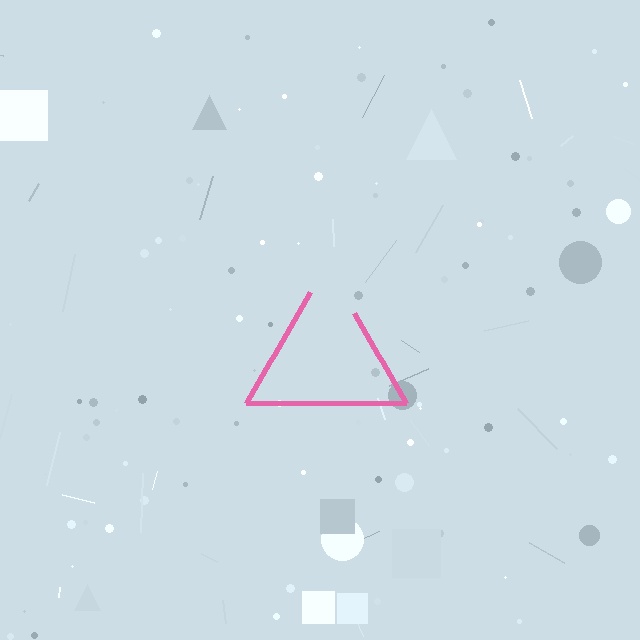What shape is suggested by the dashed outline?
The dashed outline suggests a triangle.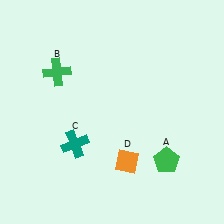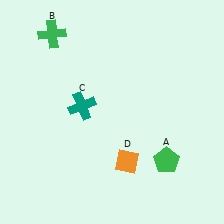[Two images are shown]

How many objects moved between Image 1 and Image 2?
2 objects moved between the two images.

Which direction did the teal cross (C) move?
The teal cross (C) moved up.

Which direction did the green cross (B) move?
The green cross (B) moved up.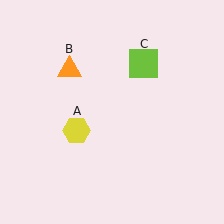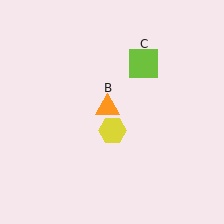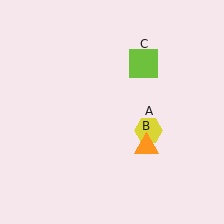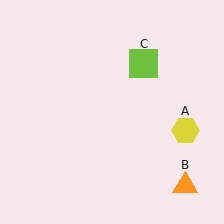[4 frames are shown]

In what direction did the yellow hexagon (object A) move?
The yellow hexagon (object A) moved right.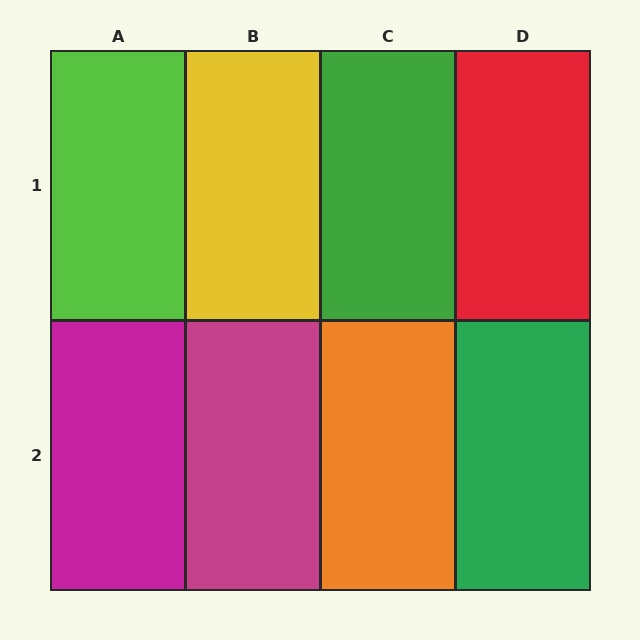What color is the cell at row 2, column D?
Green.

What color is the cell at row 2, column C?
Orange.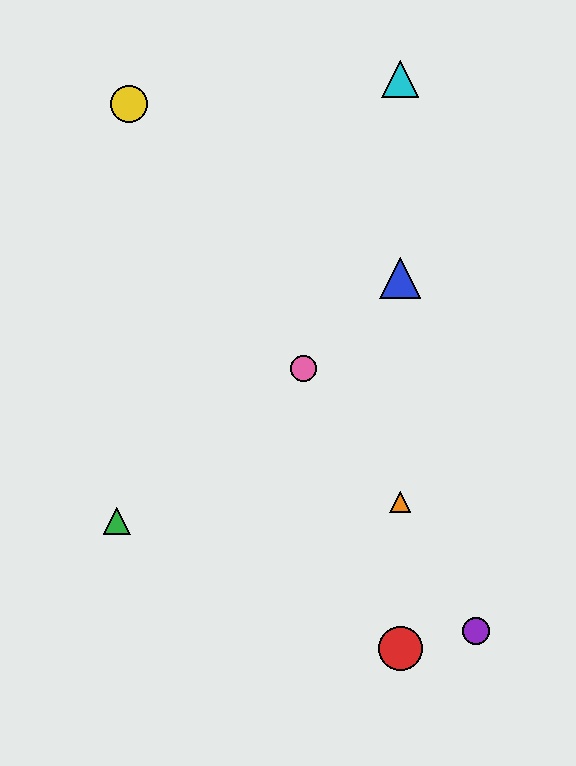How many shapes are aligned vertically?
4 shapes (the red circle, the blue triangle, the orange triangle, the cyan triangle) are aligned vertically.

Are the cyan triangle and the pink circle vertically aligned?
No, the cyan triangle is at x≈400 and the pink circle is at x≈304.